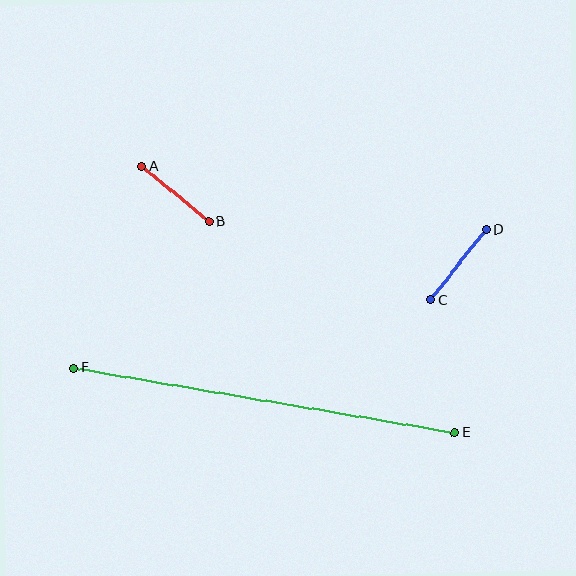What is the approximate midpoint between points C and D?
The midpoint is at approximately (459, 265) pixels.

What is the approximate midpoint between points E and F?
The midpoint is at approximately (264, 400) pixels.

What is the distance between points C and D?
The distance is approximately 89 pixels.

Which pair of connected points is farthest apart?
Points E and F are farthest apart.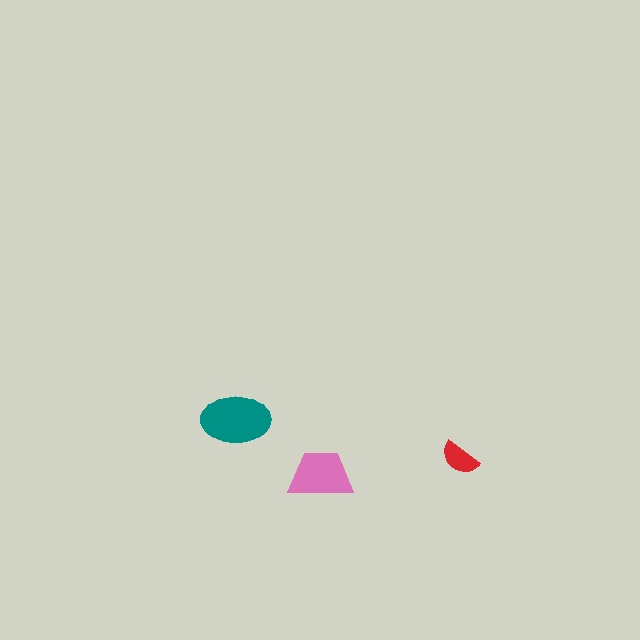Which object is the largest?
The teal ellipse.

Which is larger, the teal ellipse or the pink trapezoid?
The teal ellipse.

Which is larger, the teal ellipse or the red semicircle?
The teal ellipse.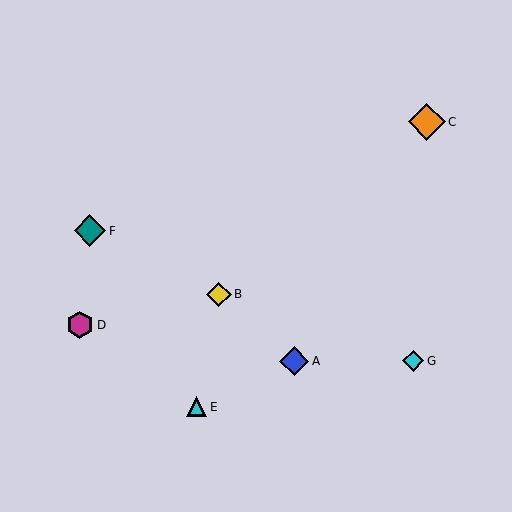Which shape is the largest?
The orange diamond (labeled C) is the largest.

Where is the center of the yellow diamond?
The center of the yellow diamond is at (219, 294).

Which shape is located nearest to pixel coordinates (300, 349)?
The blue diamond (labeled A) at (294, 361) is nearest to that location.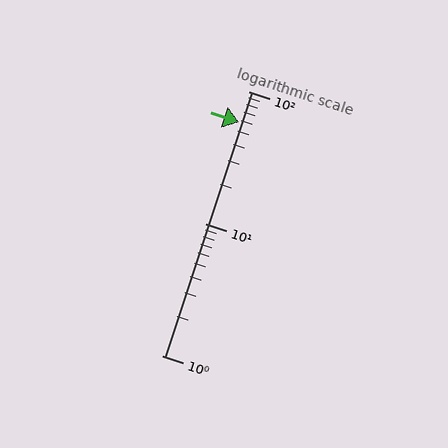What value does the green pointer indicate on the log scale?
The pointer indicates approximately 58.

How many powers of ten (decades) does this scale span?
The scale spans 2 decades, from 1 to 100.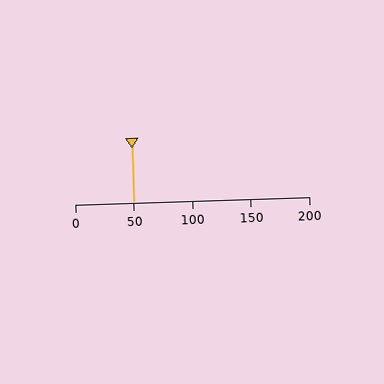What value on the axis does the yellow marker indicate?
The marker indicates approximately 50.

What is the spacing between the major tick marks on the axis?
The major ticks are spaced 50 apart.